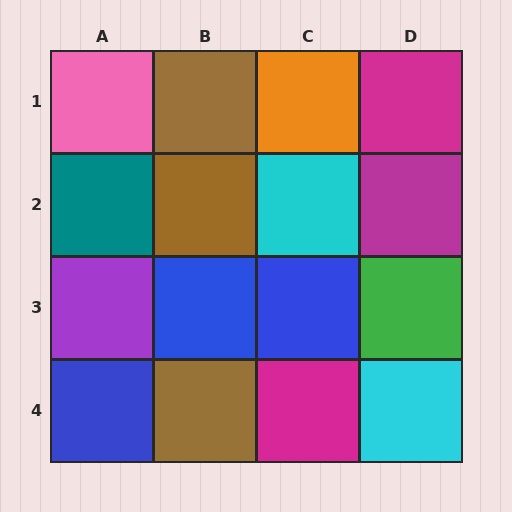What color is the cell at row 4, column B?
Brown.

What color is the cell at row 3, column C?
Blue.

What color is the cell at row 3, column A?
Purple.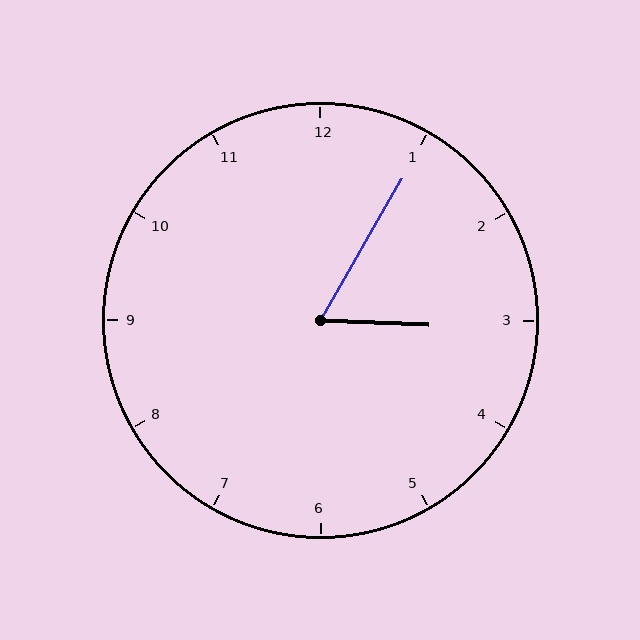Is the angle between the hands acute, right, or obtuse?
It is acute.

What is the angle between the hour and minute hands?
Approximately 62 degrees.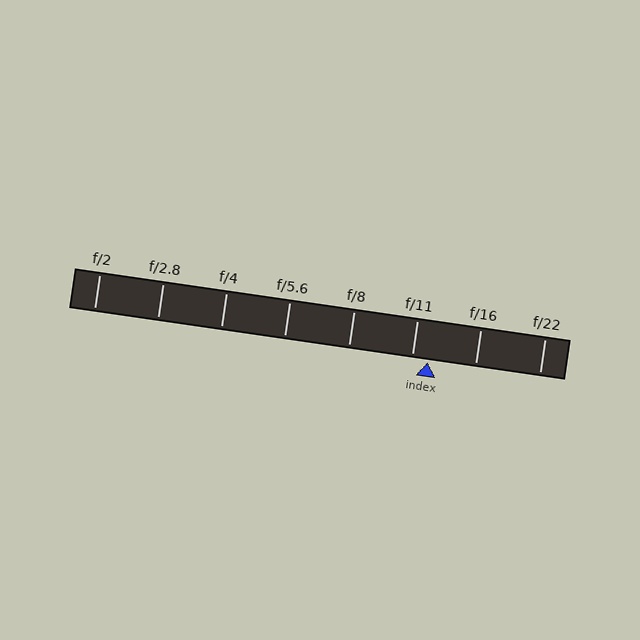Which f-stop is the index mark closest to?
The index mark is closest to f/11.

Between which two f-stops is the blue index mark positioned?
The index mark is between f/11 and f/16.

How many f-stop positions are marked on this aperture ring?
There are 8 f-stop positions marked.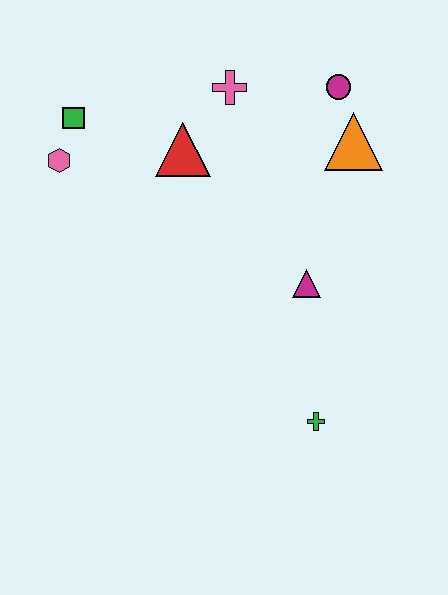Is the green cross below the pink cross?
Yes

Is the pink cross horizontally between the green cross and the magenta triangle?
No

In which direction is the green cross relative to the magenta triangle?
The green cross is below the magenta triangle.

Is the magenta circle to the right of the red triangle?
Yes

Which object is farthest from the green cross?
The green square is farthest from the green cross.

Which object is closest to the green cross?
The magenta triangle is closest to the green cross.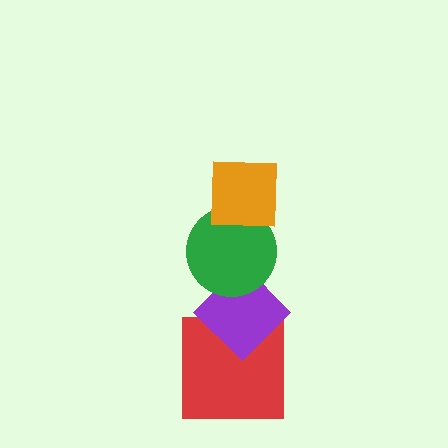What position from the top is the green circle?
The green circle is 2nd from the top.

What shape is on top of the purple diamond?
The green circle is on top of the purple diamond.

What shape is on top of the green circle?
The orange square is on top of the green circle.